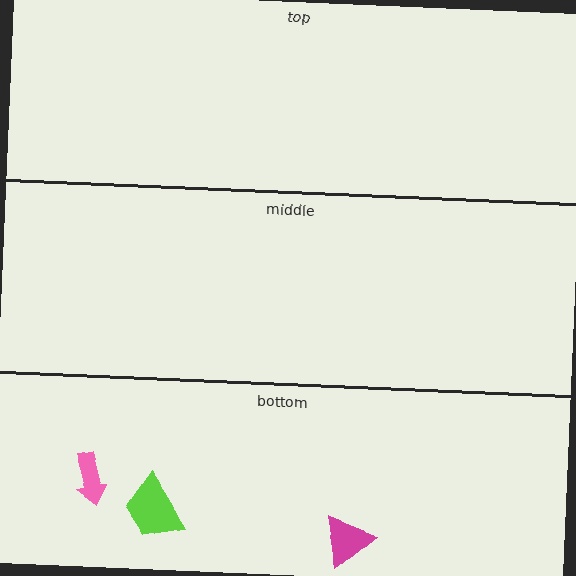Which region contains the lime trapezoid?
The bottom region.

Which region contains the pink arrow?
The bottom region.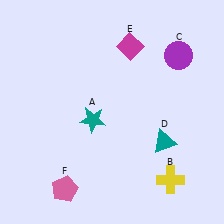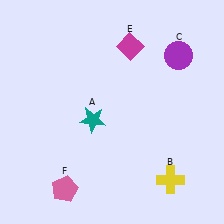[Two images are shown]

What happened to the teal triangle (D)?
The teal triangle (D) was removed in Image 2. It was in the bottom-right area of Image 1.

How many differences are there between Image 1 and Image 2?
There is 1 difference between the two images.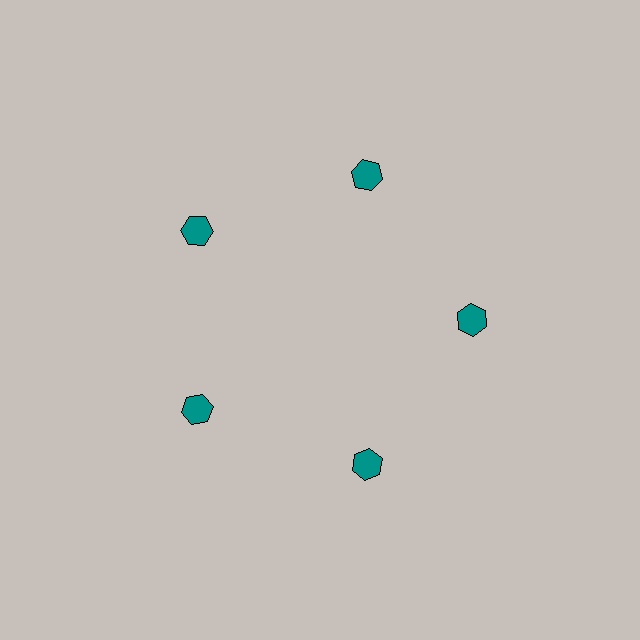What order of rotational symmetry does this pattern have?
This pattern has 5-fold rotational symmetry.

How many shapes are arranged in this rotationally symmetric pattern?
There are 5 shapes, arranged in 5 groups of 1.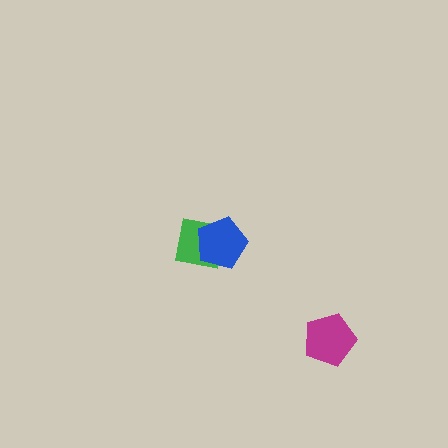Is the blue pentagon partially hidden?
No, no other shape covers it.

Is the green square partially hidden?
Yes, it is partially covered by another shape.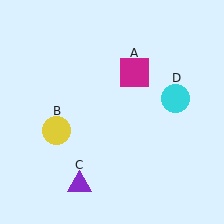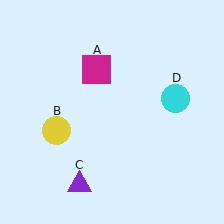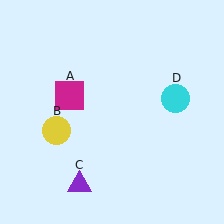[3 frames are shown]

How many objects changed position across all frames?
1 object changed position: magenta square (object A).